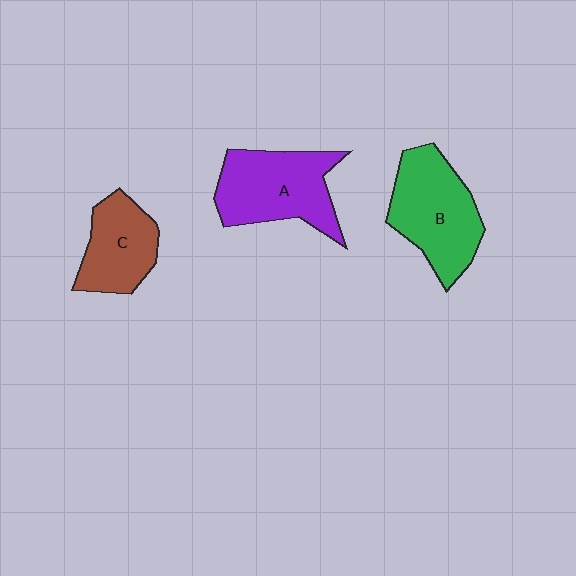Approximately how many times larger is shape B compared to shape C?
Approximately 1.4 times.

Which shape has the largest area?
Shape A (purple).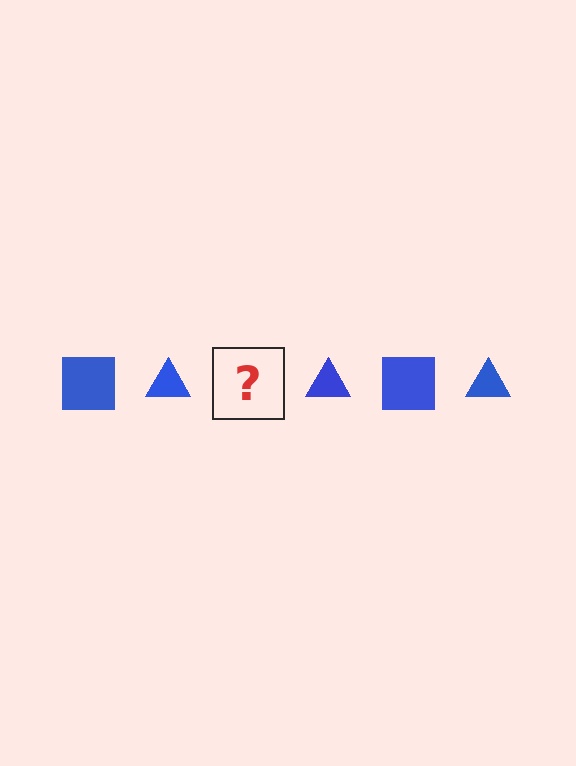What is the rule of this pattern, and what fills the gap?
The rule is that the pattern cycles through square, triangle shapes in blue. The gap should be filled with a blue square.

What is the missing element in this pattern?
The missing element is a blue square.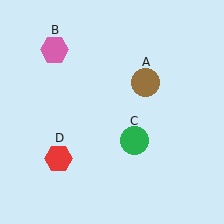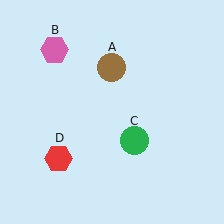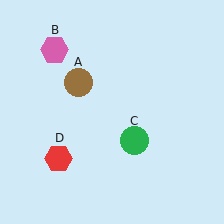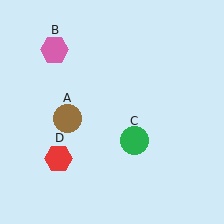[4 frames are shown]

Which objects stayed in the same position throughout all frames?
Pink hexagon (object B) and green circle (object C) and red hexagon (object D) remained stationary.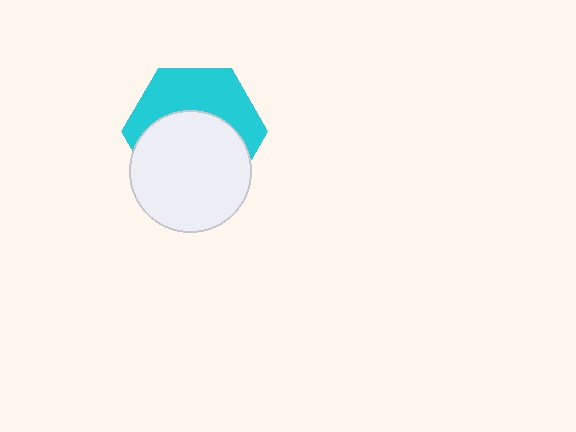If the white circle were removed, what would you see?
You would see the complete cyan hexagon.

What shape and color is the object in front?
The object in front is a white circle.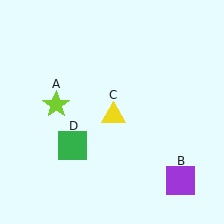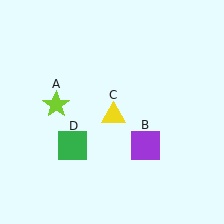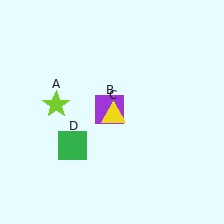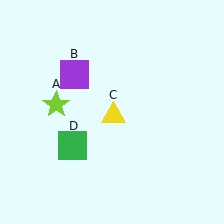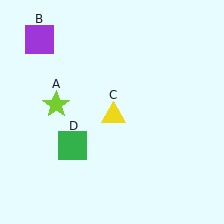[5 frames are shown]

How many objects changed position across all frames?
1 object changed position: purple square (object B).